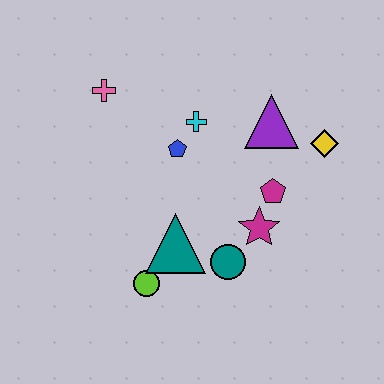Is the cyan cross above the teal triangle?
Yes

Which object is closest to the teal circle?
The magenta star is closest to the teal circle.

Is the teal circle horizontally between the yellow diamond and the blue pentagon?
Yes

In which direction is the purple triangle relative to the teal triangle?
The purple triangle is above the teal triangle.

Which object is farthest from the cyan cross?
The lime circle is farthest from the cyan cross.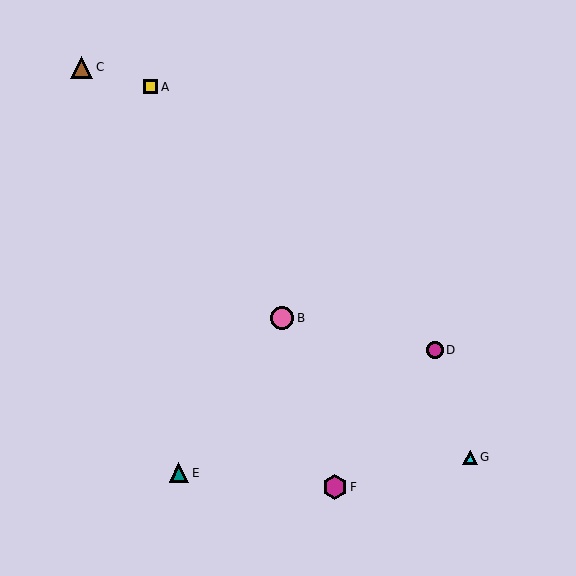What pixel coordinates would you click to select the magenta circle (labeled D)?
Click at (435, 350) to select the magenta circle D.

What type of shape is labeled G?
Shape G is a cyan triangle.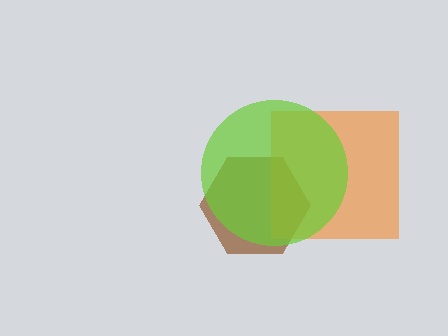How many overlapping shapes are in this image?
There are 3 overlapping shapes in the image.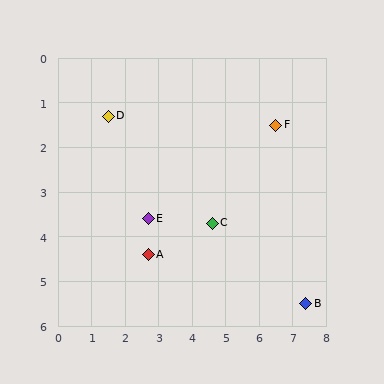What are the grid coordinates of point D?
Point D is at approximately (1.5, 1.3).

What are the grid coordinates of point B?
Point B is at approximately (7.4, 5.5).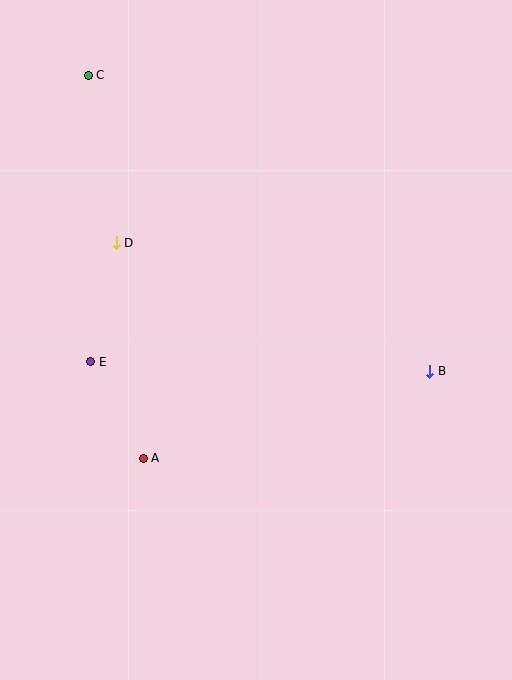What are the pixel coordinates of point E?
Point E is at (91, 362).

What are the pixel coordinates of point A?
Point A is at (143, 458).